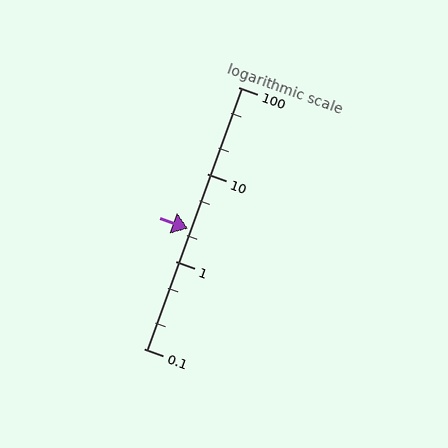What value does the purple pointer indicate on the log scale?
The pointer indicates approximately 2.4.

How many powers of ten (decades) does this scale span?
The scale spans 3 decades, from 0.1 to 100.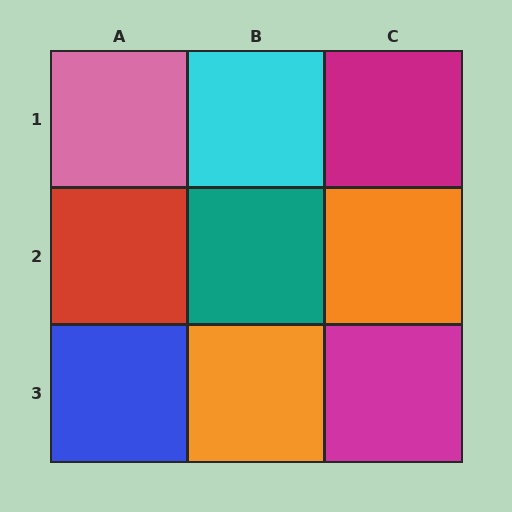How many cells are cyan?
1 cell is cyan.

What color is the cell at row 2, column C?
Orange.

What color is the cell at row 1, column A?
Pink.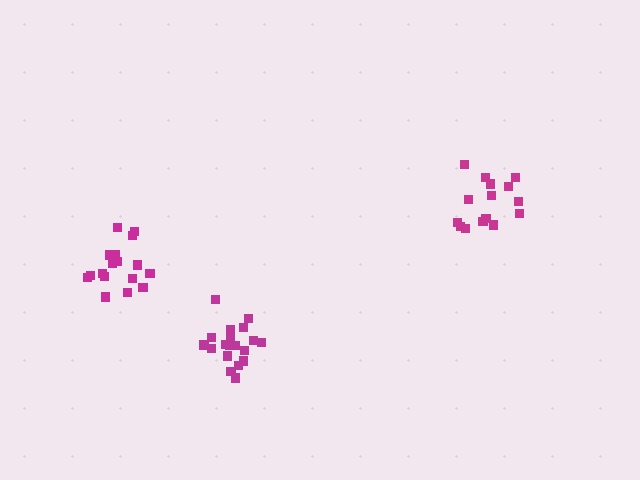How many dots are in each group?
Group 1: 17 dots, Group 2: 19 dots, Group 3: 15 dots (51 total).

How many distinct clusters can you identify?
There are 3 distinct clusters.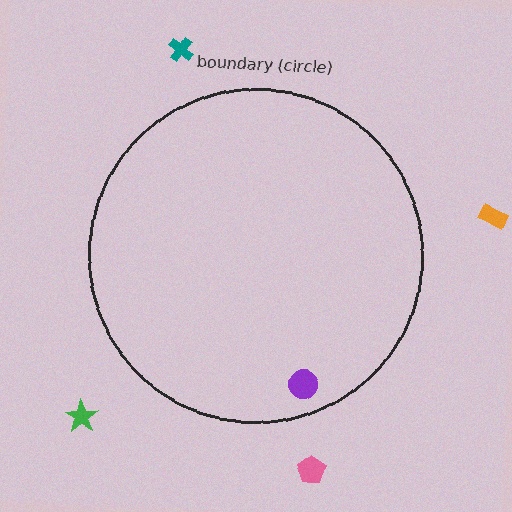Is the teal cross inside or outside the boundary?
Outside.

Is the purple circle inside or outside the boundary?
Inside.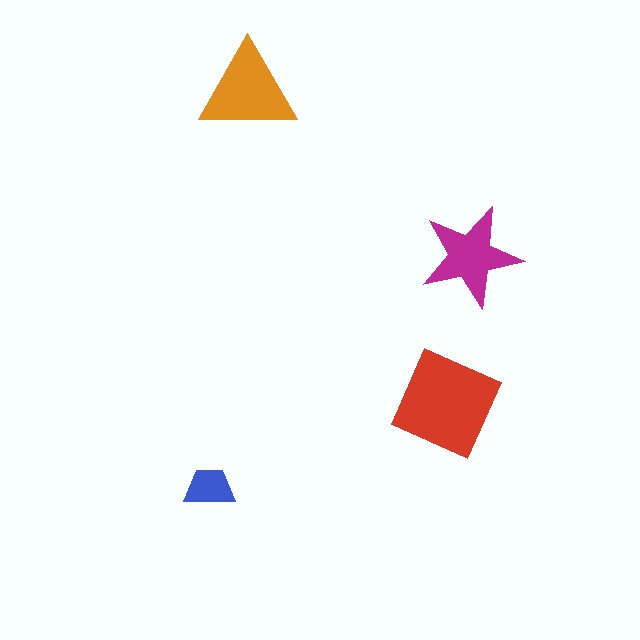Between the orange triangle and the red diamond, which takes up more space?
The red diamond.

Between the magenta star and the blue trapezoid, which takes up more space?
The magenta star.